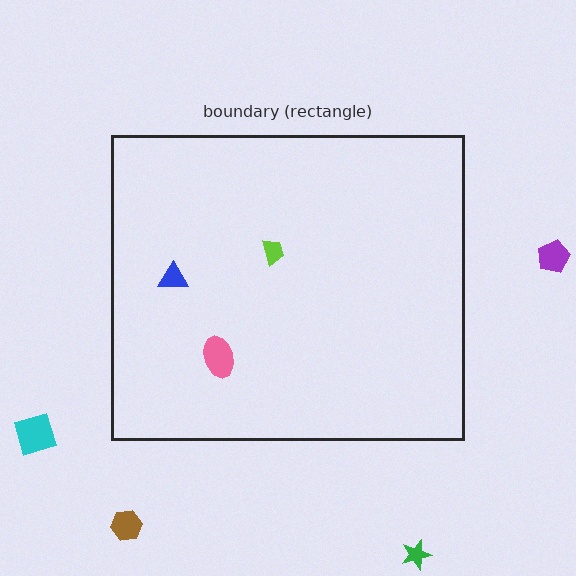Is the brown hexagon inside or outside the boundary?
Outside.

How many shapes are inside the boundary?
3 inside, 4 outside.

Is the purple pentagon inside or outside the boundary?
Outside.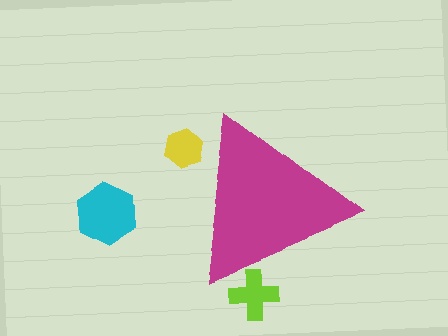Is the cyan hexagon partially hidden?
No, the cyan hexagon is fully visible.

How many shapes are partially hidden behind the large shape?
2 shapes are partially hidden.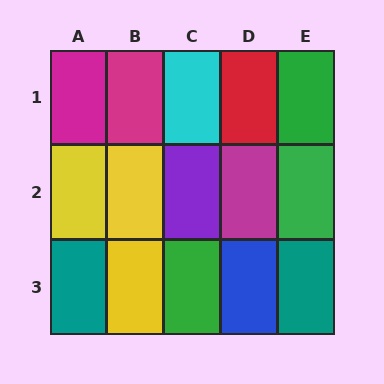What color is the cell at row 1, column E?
Green.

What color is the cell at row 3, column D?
Blue.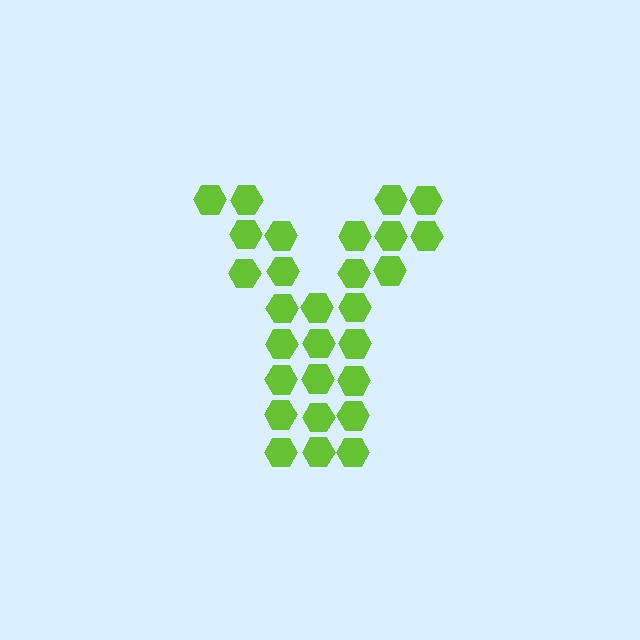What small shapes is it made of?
It is made of small hexagons.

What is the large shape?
The large shape is the letter Y.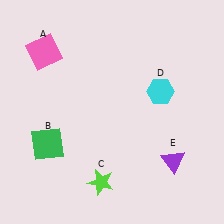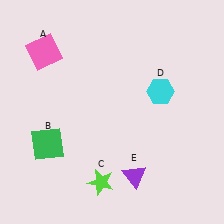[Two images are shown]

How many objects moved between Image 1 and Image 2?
1 object moved between the two images.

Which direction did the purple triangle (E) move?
The purple triangle (E) moved left.